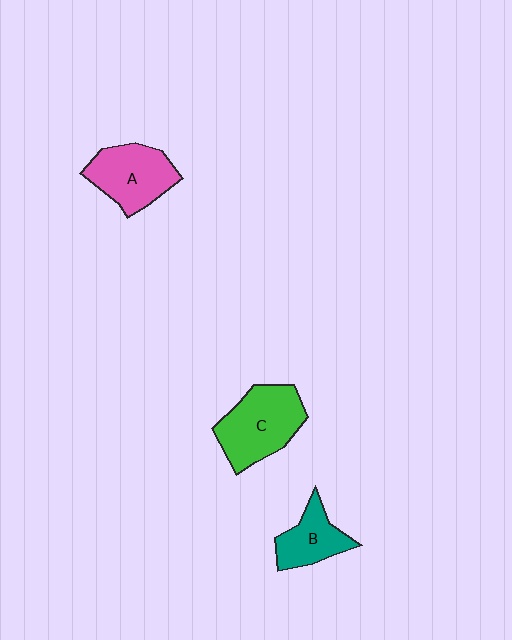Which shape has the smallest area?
Shape B (teal).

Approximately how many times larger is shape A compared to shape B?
Approximately 1.4 times.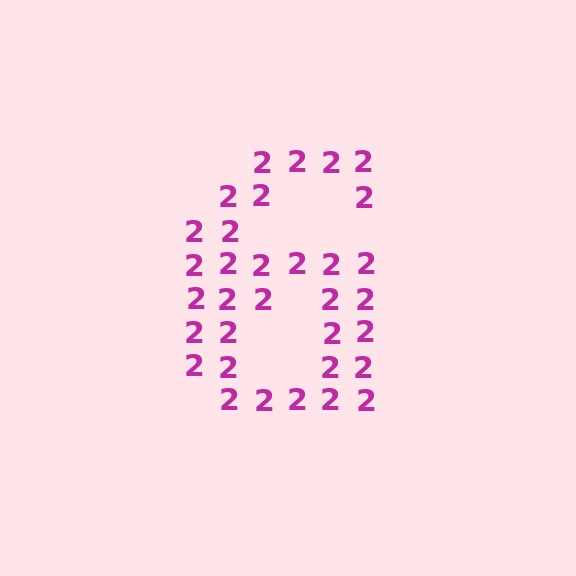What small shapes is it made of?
It is made of small digit 2's.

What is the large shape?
The large shape is the digit 6.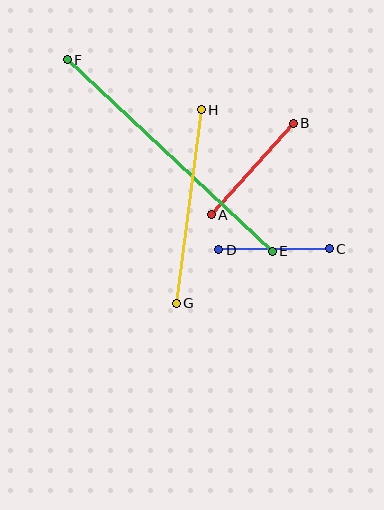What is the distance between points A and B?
The distance is approximately 123 pixels.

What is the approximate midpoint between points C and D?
The midpoint is at approximately (274, 249) pixels.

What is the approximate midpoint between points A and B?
The midpoint is at approximately (252, 169) pixels.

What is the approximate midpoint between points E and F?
The midpoint is at approximately (170, 155) pixels.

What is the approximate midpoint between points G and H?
The midpoint is at approximately (189, 206) pixels.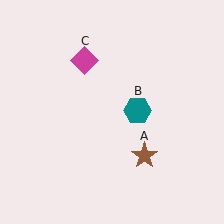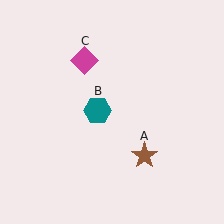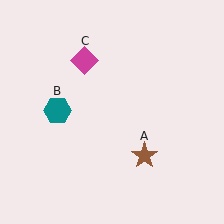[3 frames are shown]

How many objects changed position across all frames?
1 object changed position: teal hexagon (object B).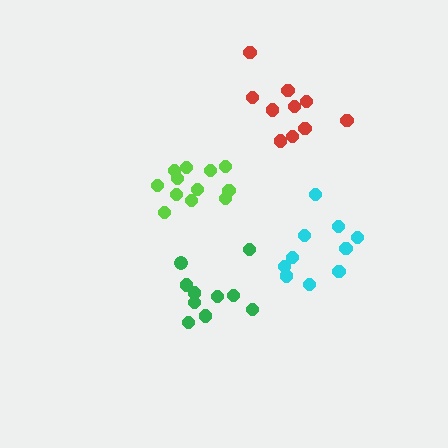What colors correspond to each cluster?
The clusters are colored: lime, green, cyan, red.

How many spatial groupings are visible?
There are 4 spatial groupings.